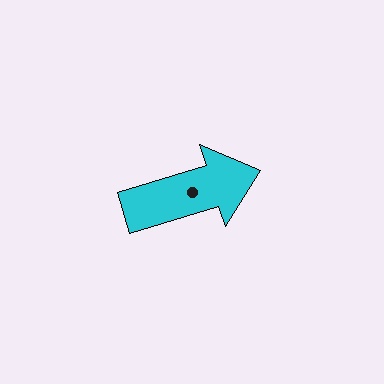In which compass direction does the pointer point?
East.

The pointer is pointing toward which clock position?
Roughly 2 o'clock.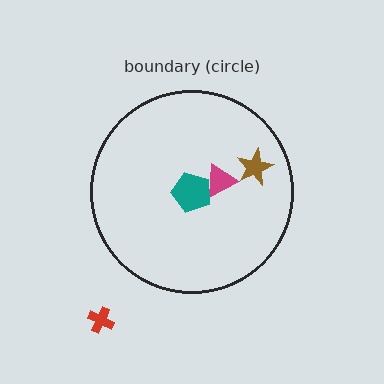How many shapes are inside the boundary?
3 inside, 1 outside.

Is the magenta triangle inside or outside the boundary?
Inside.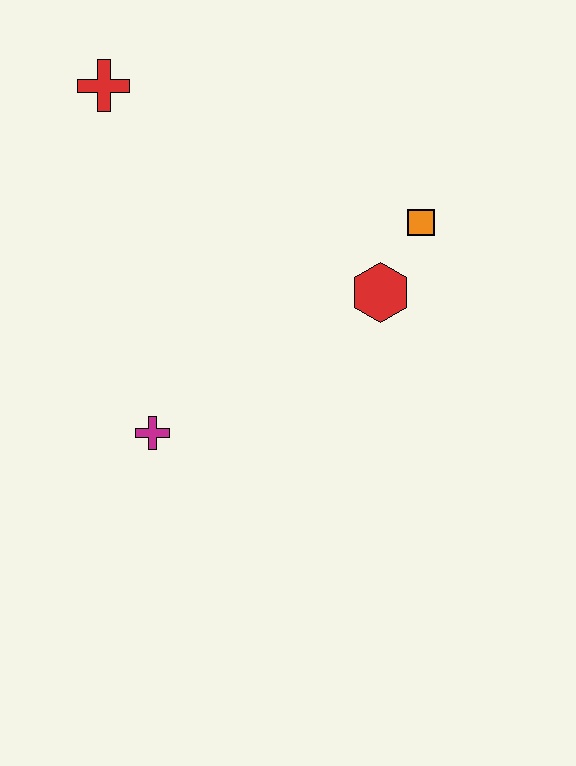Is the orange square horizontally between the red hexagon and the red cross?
No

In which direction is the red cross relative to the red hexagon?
The red cross is to the left of the red hexagon.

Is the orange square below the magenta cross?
No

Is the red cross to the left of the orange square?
Yes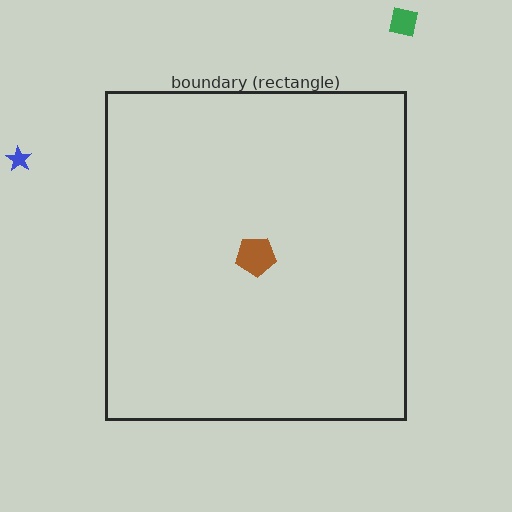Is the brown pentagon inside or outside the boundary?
Inside.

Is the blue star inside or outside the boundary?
Outside.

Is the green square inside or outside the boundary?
Outside.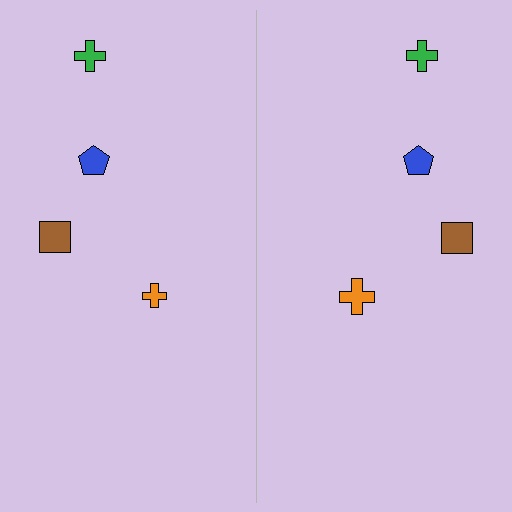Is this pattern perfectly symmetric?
No, the pattern is not perfectly symmetric. The orange cross on the right side has a different size than its mirror counterpart.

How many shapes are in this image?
There are 8 shapes in this image.